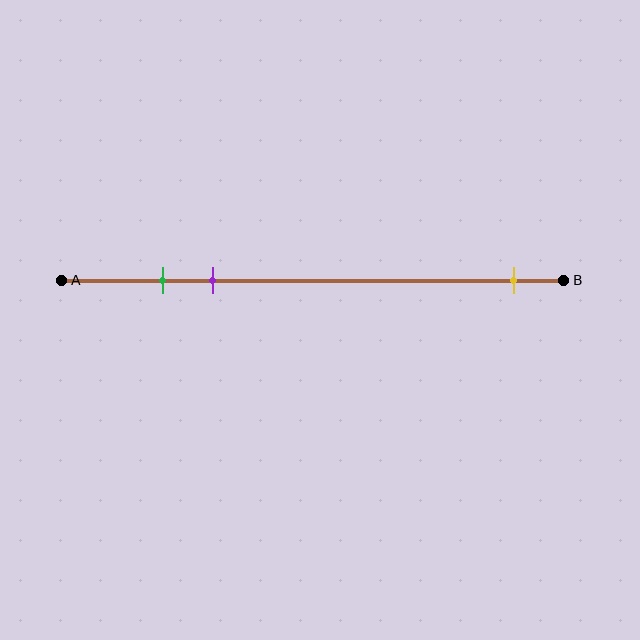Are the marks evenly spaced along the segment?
No, the marks are not evenly spaced.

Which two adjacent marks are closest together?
The green and purple marks are the closest adjacent pair.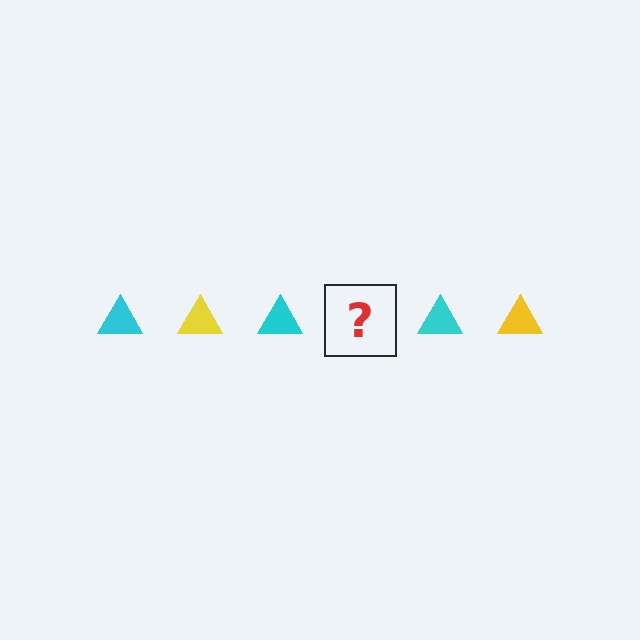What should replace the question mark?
The question mark should be replaced with a yellow triangle.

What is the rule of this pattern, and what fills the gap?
The rule is that the pattern cycles through cyan, yellow triangles. The gap should be filled with a yellow triangle.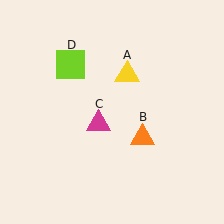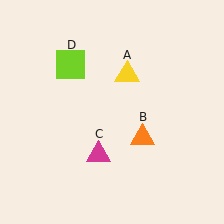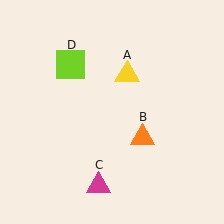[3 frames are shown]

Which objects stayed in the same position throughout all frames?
Yellow triangle (object A) and orange triangle (object B) and lime square (object D) remained stationary.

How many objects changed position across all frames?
1 object changed position: magenta triangle (object C).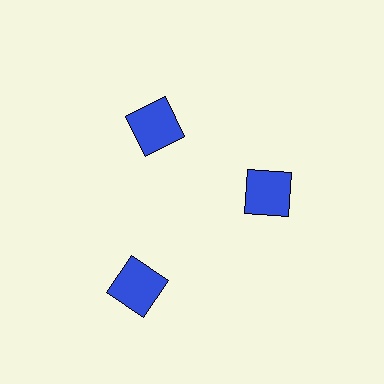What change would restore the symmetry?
The symmetry would be restored by moving it inward, back onto the ring so that all 3 squares sit at equal angles and equal distance from the center.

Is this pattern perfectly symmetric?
No. The 3 blue squares are arranged in a ring, but one element near the 7 o'clock position is pushed outward from the center, breaking the 3-fold rotational symmetry.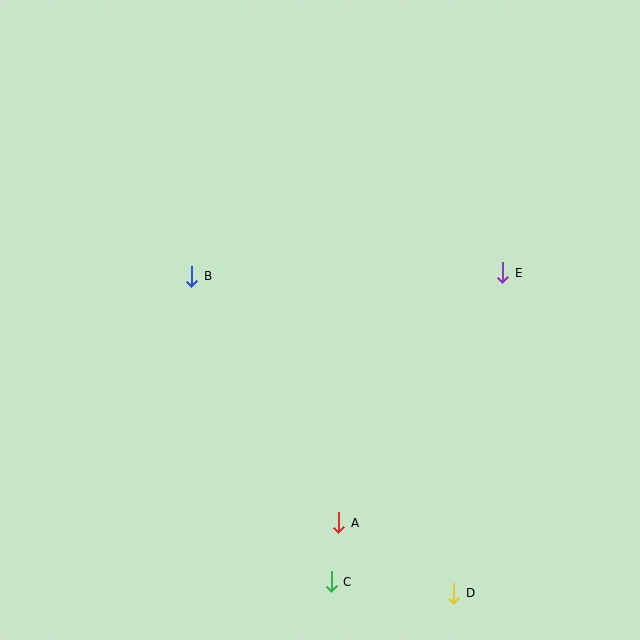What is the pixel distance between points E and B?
The distance between E and B is 311 pixels.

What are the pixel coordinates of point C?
Point C is at (331, 582).